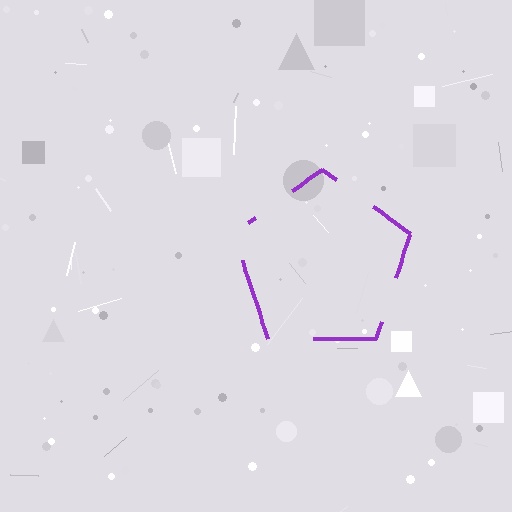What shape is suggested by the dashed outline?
The dashed outline suggests a pentagon.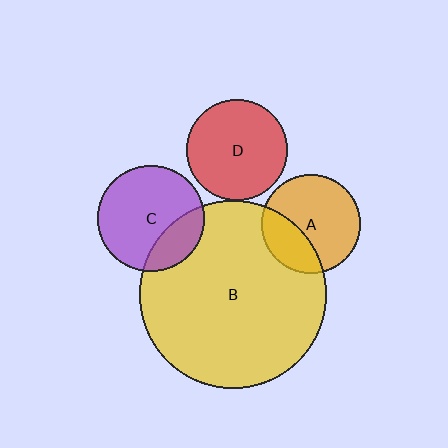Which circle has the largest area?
Circle B (yellow).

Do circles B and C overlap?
Yes.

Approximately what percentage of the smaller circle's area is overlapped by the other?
Approximately 25%.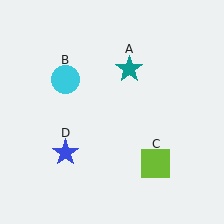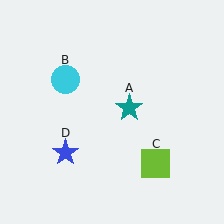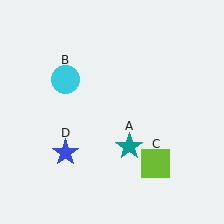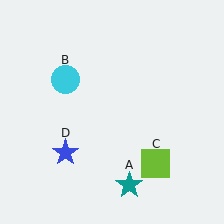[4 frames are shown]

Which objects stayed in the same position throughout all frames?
Cyan circle (object B) and lime square (object C) and blue star (object D) remained stationary.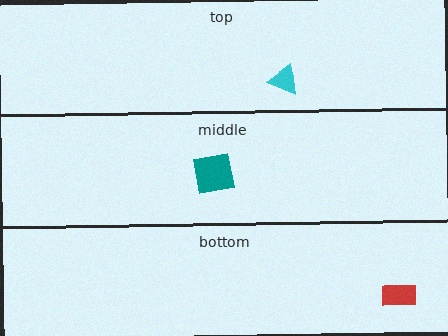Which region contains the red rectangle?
The bottom region.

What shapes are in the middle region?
The teal square.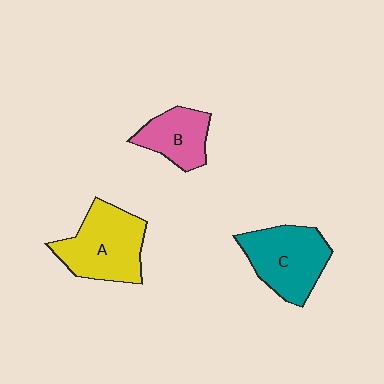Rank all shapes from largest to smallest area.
From largest to smallest: A (yellow), C (teal), B (pink).